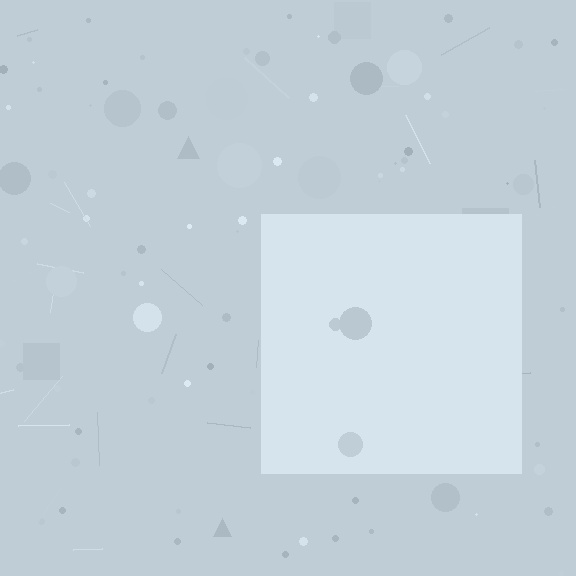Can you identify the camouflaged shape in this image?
The camouflaged shape is a square.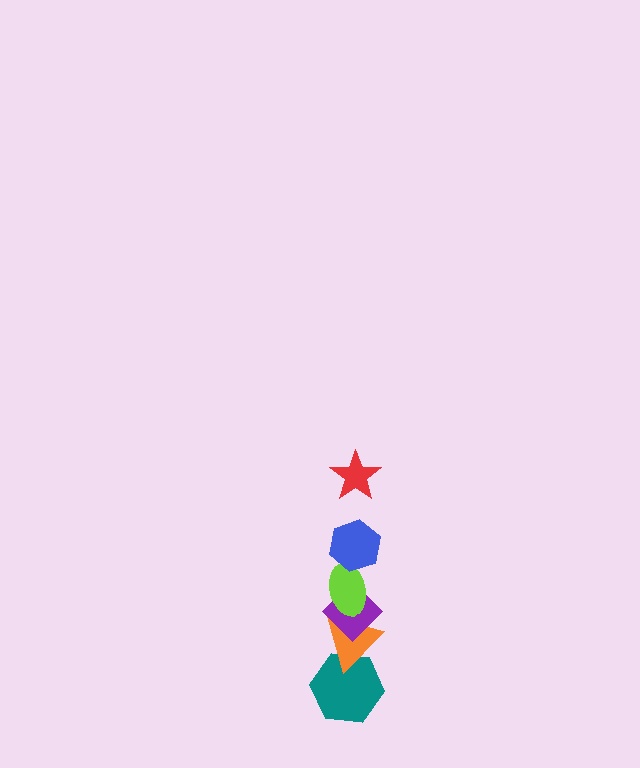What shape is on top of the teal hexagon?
The orange triangle is on top of the teal hexagon.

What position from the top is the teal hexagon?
The teal hexagon is 6th from the top.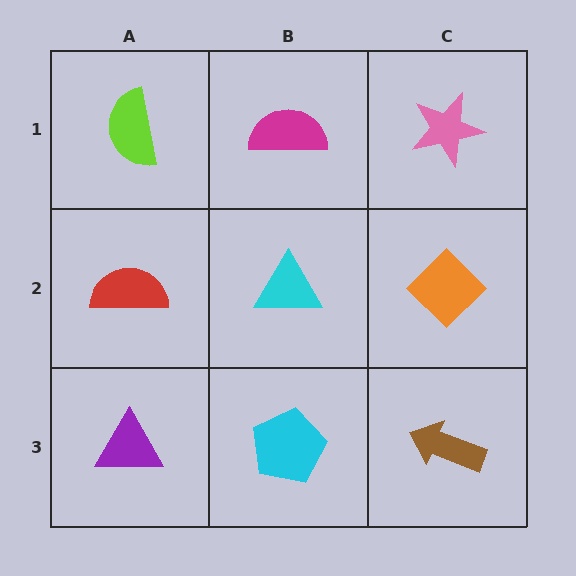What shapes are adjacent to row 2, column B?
A magenta semicircle (row 1, column B), a cyan pentagon (row 3, column B), a red semicircle (row 2, column A), an orange diamond (row 2, column C).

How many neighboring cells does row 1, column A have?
2.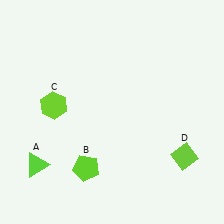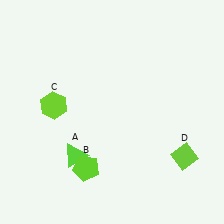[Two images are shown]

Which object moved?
The lime triangle (A) moved right.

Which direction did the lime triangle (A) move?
The lime triangle (A) moved right.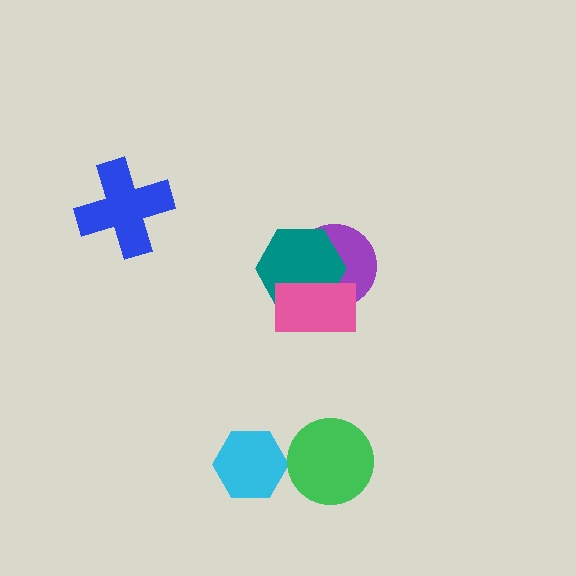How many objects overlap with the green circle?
0 objects overlap with the green circle.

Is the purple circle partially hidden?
Yes, it is partially covered by another shape.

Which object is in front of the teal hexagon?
The pink rectangle is in front of the teal hexagon.